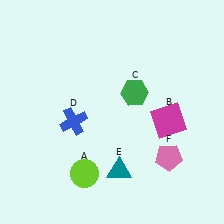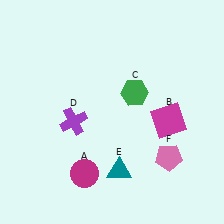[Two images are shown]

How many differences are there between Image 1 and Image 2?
There are 2 differences between the two images.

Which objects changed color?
A changed from lime to magenta. D changed from blue to purple.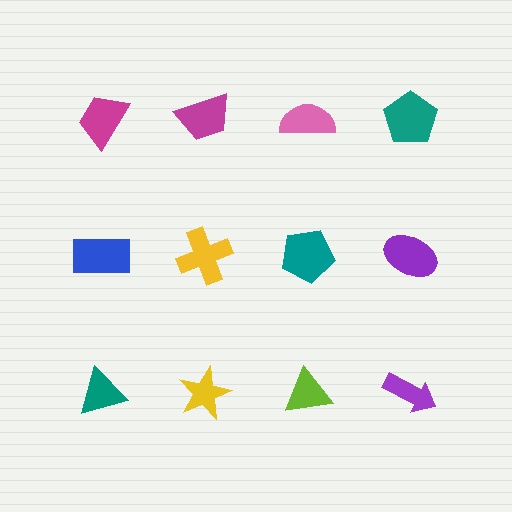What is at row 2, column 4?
A purple ellipse.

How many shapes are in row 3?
4 shapes.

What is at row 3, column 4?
A purple arrow.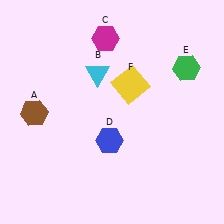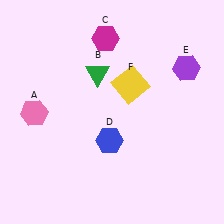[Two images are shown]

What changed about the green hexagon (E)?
In Image 1, E is green. In Image 2, it changed to purple.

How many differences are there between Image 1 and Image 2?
There are 3 differences between the two images.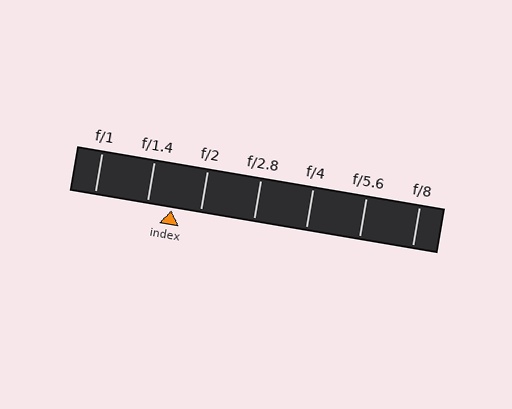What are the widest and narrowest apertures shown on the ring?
The widest aperture shown is f/1 and the narrowest is f/8.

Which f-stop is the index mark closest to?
The index mark is closest to f/1.4.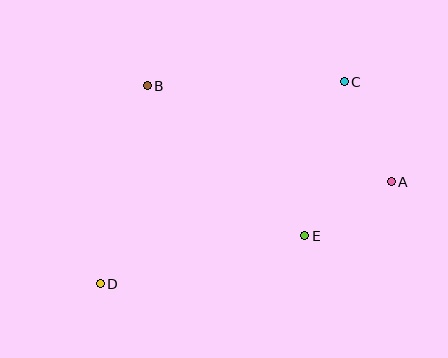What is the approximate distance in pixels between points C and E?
The distance between C and E is approximately 159 pixels.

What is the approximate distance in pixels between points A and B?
The distance between A and B is approximately 262 pixels.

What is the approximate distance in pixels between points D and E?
The distance between D and E is approximately 210 pixels.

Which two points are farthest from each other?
Points C and D are farthest from each other.